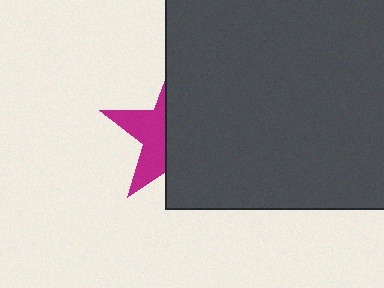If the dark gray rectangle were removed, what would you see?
You would see the complete magenta star.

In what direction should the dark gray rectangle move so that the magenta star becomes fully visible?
The dark gray rectangle should move right. That is the shortest direction to clear the overlap and leave the magenta star fully visible.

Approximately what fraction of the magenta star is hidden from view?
Roughly 61% of the magenta star is hidden behind the dark gray rectangle.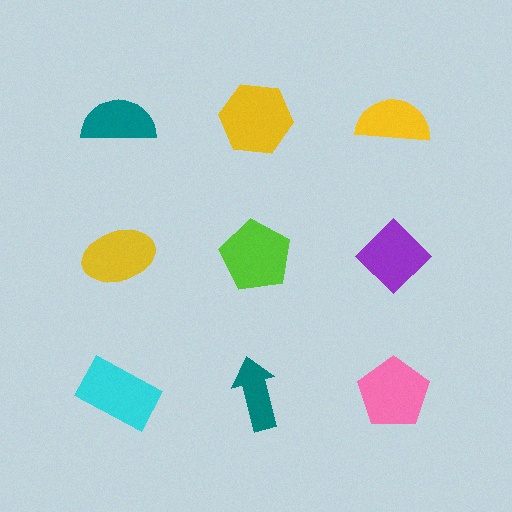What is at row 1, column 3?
A yellow semicircle.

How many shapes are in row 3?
3 shapes.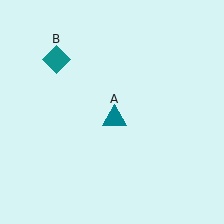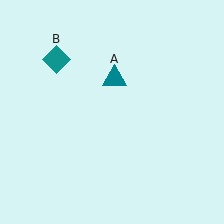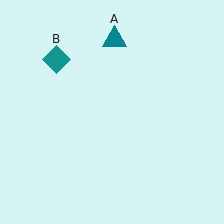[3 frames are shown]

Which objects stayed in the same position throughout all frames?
Teal diamond (object B) remained stationary.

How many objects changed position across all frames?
1 object changed position: teal triangle (object A).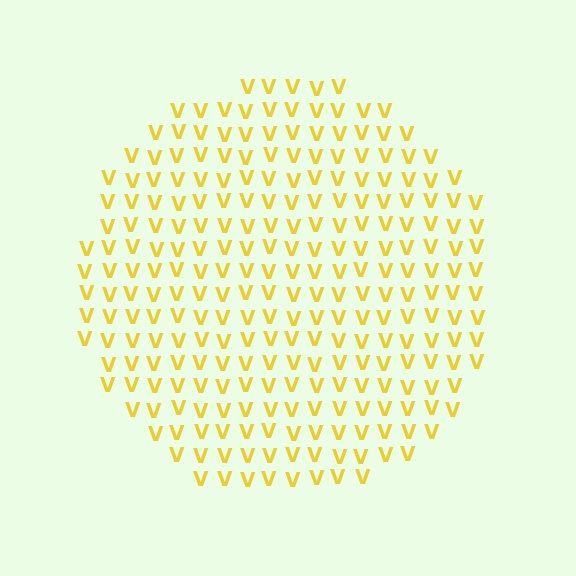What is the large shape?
The large shape is a circle.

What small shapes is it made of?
It is made of small letter V's.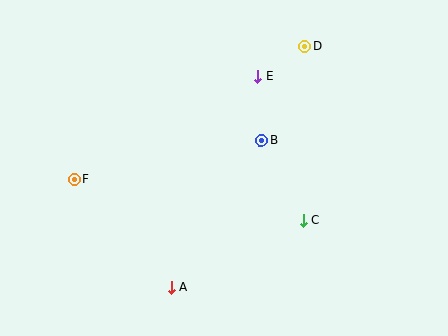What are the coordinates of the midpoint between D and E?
The midpoint between D and E is at (281, 61).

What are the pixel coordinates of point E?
Point E is at (258, 76).